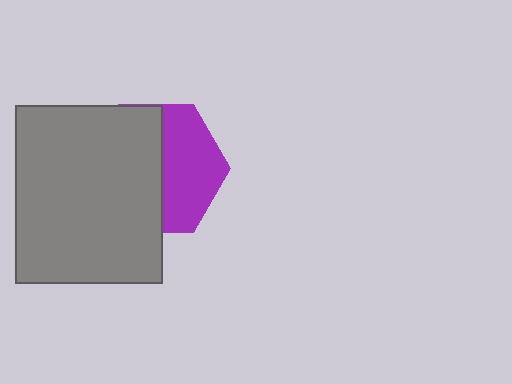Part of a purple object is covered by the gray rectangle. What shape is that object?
It is a hexagon.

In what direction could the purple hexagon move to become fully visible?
The purple hexagon could move right. That would shift it out from behind the gray rectangle entirely.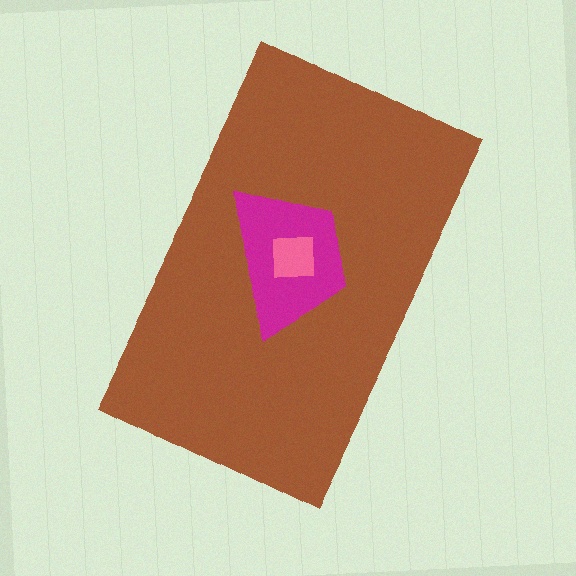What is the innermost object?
The pink square.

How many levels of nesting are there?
3.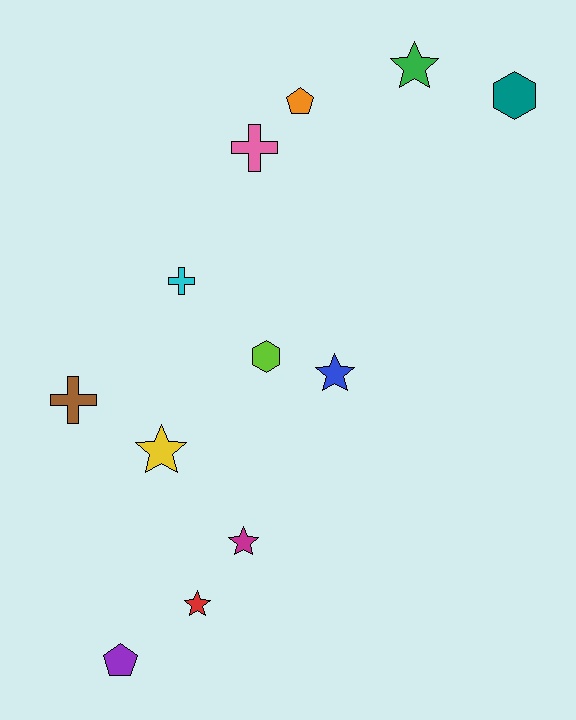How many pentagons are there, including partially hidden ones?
There are 2 pentagons.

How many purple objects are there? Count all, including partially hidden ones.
There is 1 purple object.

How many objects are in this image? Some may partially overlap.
There are 12 objects.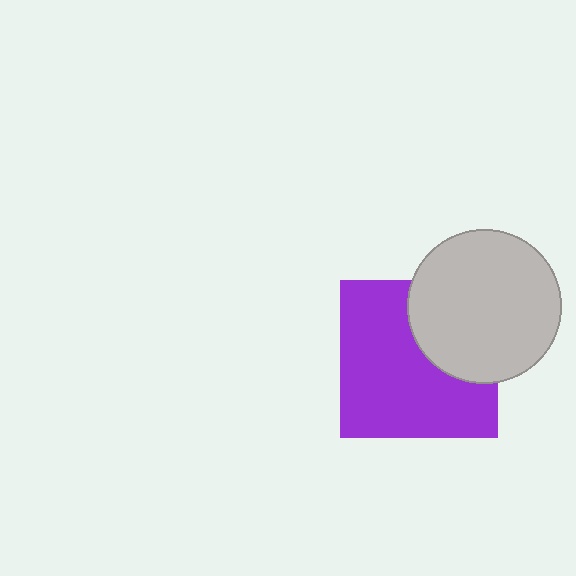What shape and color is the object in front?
The object in front is a light gray circle.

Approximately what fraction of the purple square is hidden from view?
Roughly 32% of the purple square is hidden behind the light gray circle.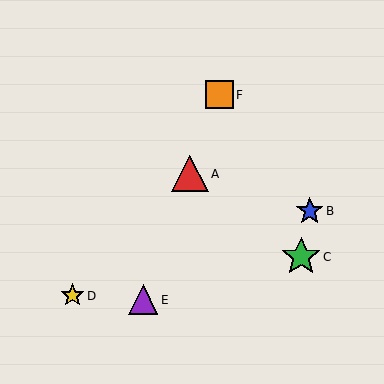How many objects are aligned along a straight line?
3 objects (A, E, F) are aligned along a straight line.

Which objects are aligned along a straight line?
Objects A, E, F are aligned along a straight line.